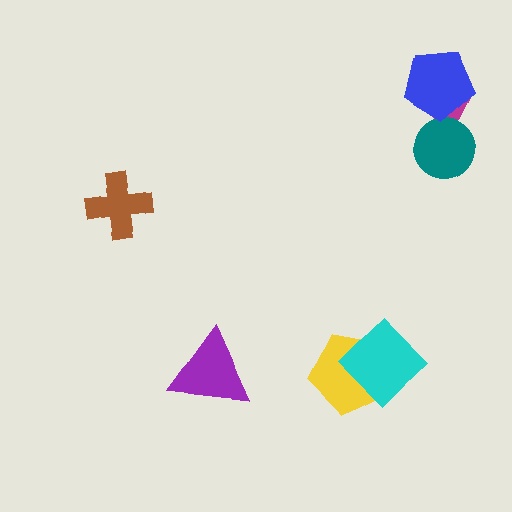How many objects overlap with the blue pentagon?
1 object overlaps with the blue pentagon.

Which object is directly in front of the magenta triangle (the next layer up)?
The teal circle is directly in front of the magenta triangle.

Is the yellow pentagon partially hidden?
Yes, it is partially covered by another shape.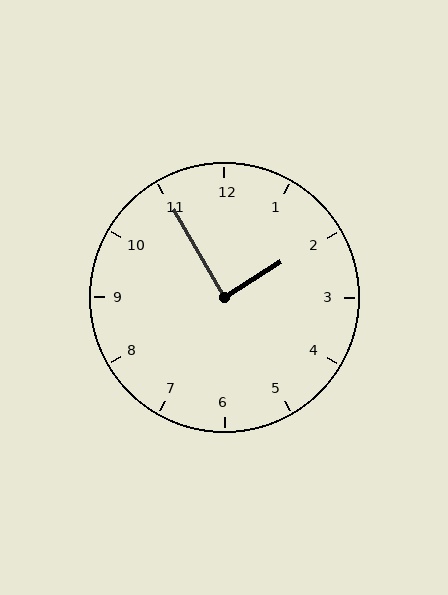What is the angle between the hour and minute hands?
Approximately 88 degrees.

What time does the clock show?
1:55.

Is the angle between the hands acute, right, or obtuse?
It is right.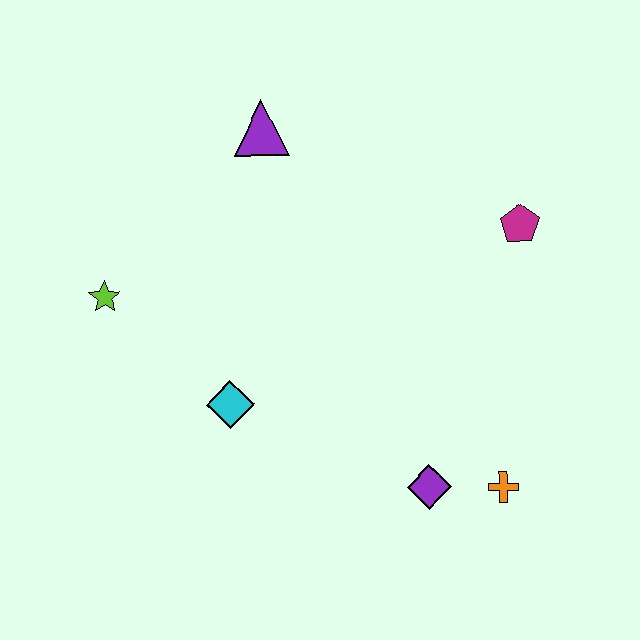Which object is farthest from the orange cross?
The lime star is farthest from the orange cross.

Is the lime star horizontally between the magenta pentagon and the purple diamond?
No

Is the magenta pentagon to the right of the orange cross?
Yes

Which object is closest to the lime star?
The cyan diamond is closest to the lime star.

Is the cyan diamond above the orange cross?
Yes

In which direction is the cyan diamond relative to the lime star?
The cyan diamond is to the right of the lime star.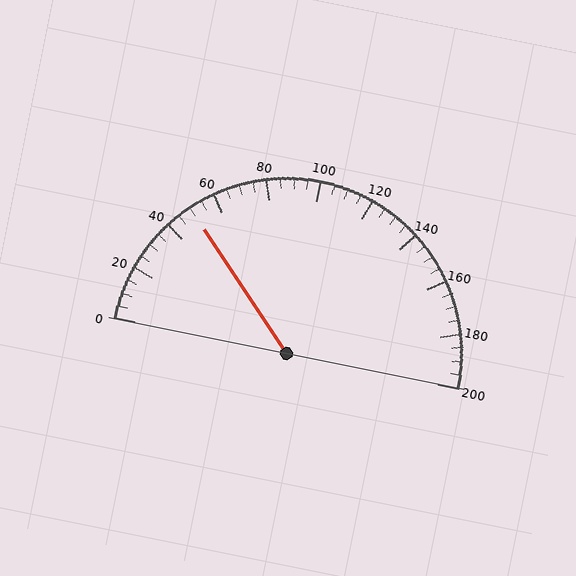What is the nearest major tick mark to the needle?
The nearest major tick mark is 40.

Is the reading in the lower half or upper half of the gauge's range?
The reading is in the lower half of the range (0 to 200).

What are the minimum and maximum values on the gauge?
The gauge ranges from 0 to 200.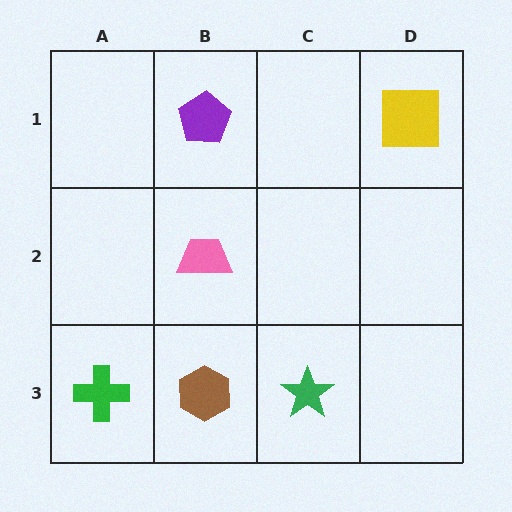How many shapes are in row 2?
1 shape.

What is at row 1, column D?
A yellow square.